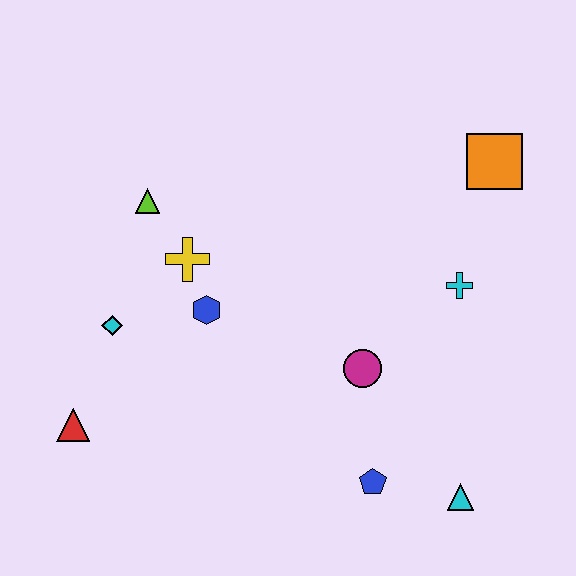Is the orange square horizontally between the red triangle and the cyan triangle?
No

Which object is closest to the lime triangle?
The yellow cross is closest to the lime triangle.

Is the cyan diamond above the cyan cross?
No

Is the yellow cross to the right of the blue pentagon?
No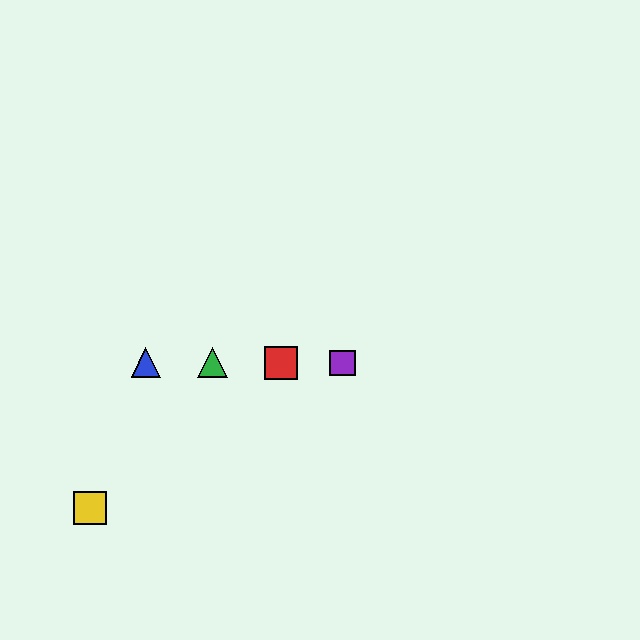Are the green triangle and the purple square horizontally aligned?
Yes, both are at y≈363.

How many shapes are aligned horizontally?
4 shapes (the red square, the blue triangle, the green triangle, the purple square) are aligned horizontally.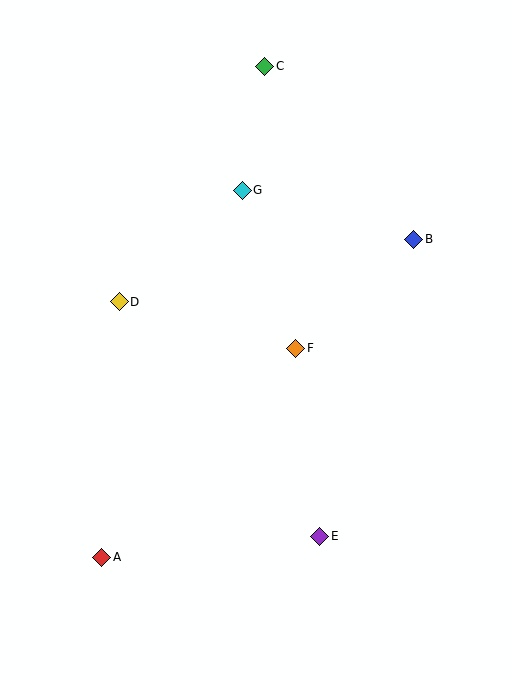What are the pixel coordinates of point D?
Point D is at (119, 302).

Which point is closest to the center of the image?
Point F at (296, 348) is closest to the center.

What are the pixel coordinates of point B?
Point B is at (414, 239).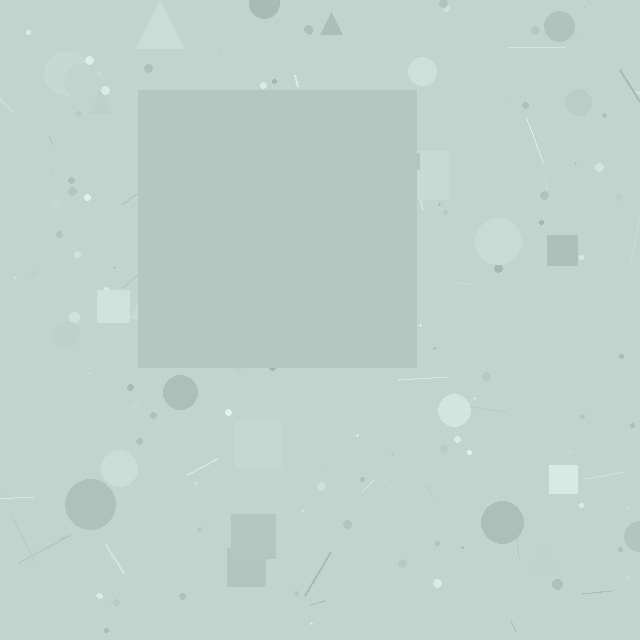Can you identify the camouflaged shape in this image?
The camouflaged shape is a square.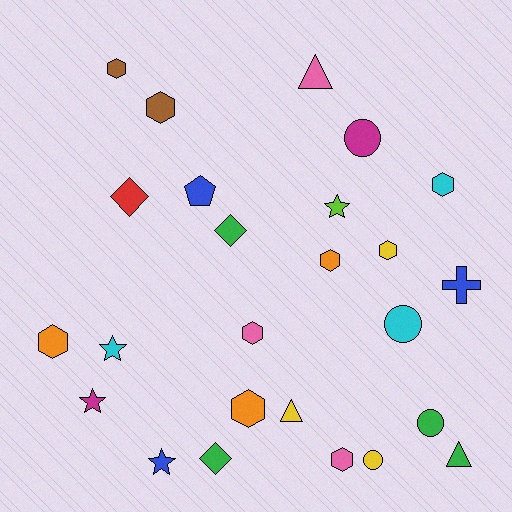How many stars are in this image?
There are 4 stars.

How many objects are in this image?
There are 25 objects.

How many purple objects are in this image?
There are no purple objects.